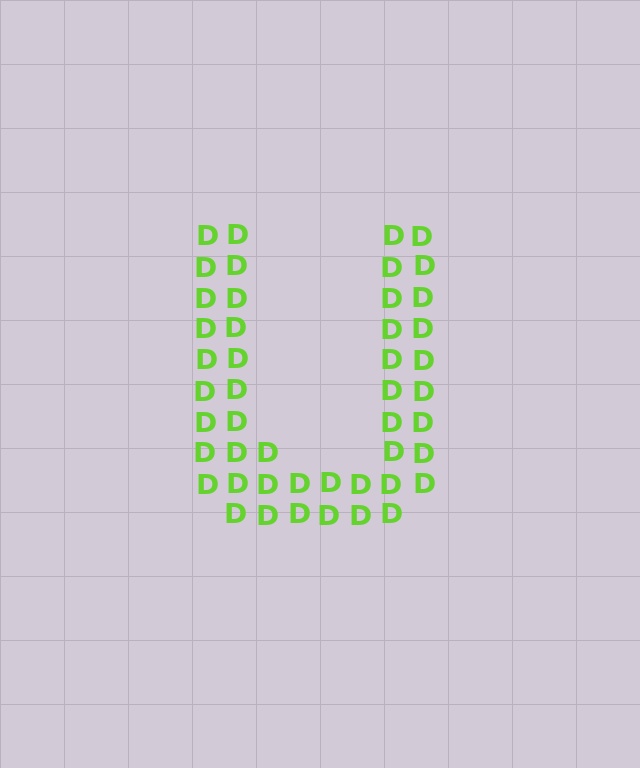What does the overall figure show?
The overall figure shows the letter U.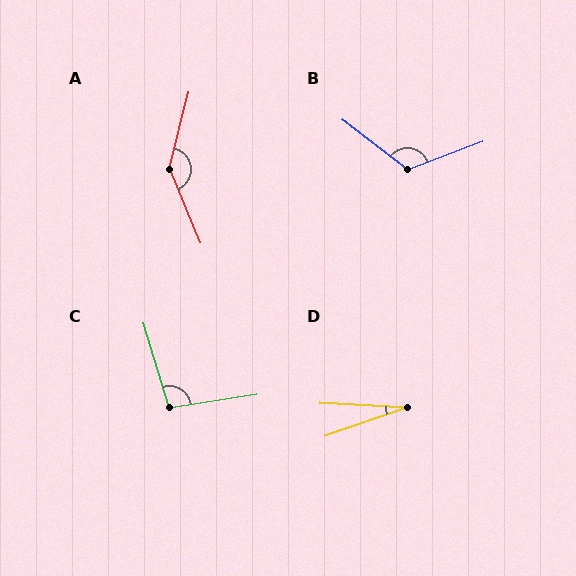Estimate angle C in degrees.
Approximately 98 degrees.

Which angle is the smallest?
D, at approximately 22 degrees.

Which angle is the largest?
A, at approximately 143 degrees.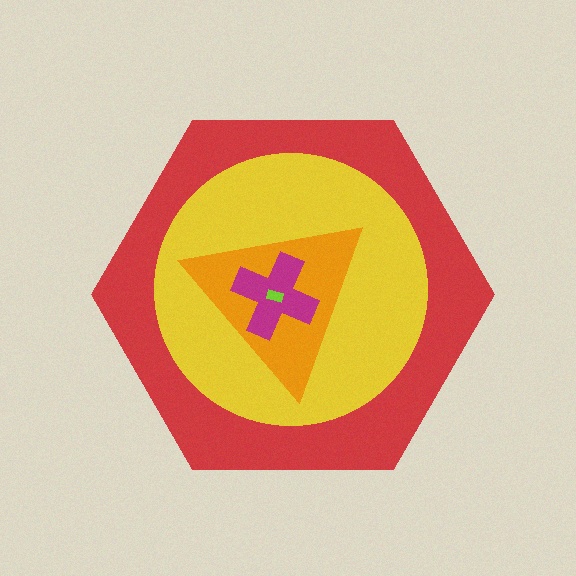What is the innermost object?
The lime rectangle.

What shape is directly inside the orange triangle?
The magenta cross.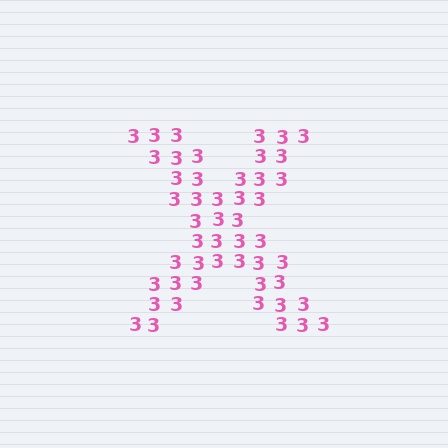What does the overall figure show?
The overall figure shows the letter X.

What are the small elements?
The small elements are digit 3's.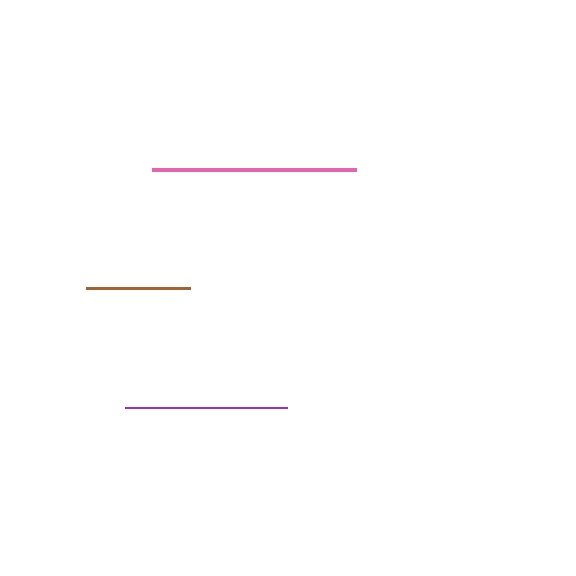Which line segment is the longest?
The pink line is the longest at approximately 205 pixels.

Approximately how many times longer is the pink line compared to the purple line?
The pink line is approximately 1.3 times the length of the purple line.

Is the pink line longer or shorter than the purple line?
The pink line is longer than the purple line.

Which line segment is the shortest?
The brown line is the shortest at approximately 104 pixels.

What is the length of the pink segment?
The pink segment is approximately 205 pixels long.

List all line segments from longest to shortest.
From longest to shortest: pink, purple, brown.